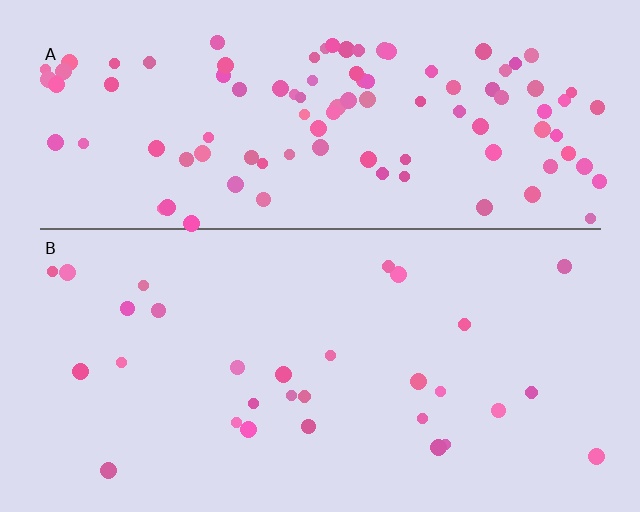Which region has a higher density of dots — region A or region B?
A (the top).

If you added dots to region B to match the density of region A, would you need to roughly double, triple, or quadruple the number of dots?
Approximately triple.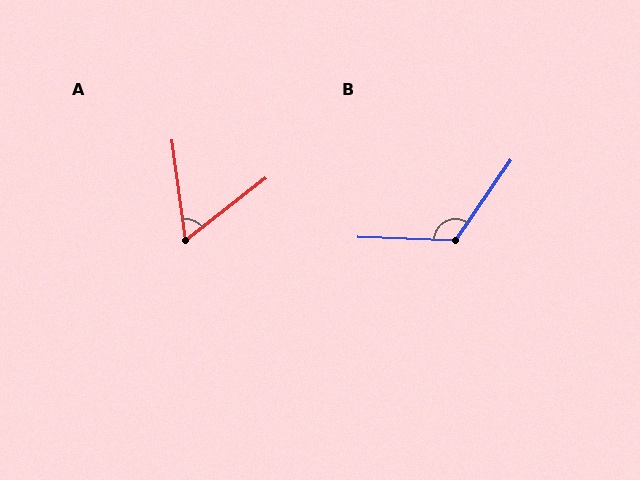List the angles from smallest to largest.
A (60°), B (123°).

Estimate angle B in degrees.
Approximately 123 degrees.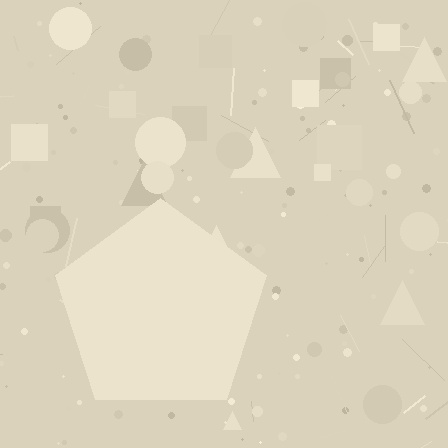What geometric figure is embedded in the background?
A pentagon is embedded in the background.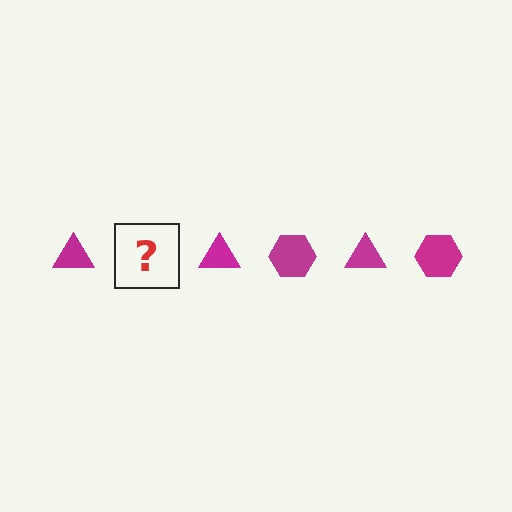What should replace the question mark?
The question mark should be replaced with a magenta hexagon.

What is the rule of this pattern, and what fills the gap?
The rule is that the pattern cycles through triangle, hexagon shapes in magenta. The gap should be filled with a magenta hexagon.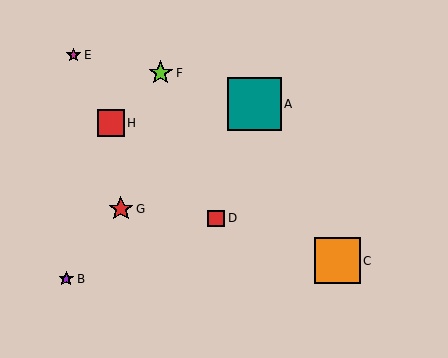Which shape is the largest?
The teal square (labeled A) is the largest.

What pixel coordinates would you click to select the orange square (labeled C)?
Click at (337, 261) to select the orange square C.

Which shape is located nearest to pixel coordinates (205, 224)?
The red square (labeled D) at (216, 218) is nearest to that location.